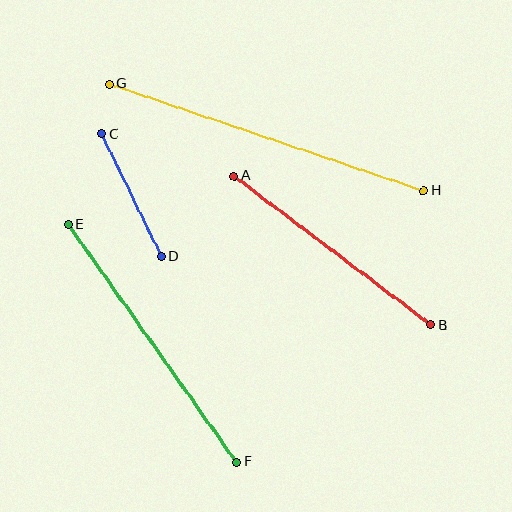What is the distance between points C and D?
The distance is approximately 137 pixels.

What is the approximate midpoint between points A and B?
The midpoint is at approximately (333, 250) pixels.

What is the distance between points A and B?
The distance is approximately 247 pixels.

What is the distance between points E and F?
The distance is approximately 291 pixels.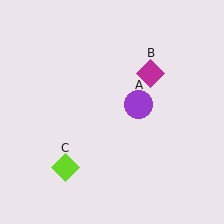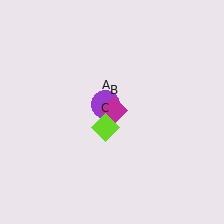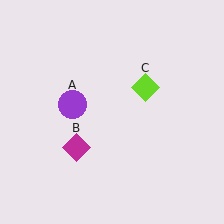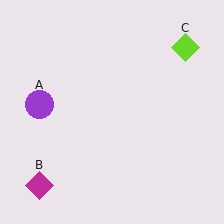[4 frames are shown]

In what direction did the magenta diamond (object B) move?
The magenta diamond (object B) moved down and to the left.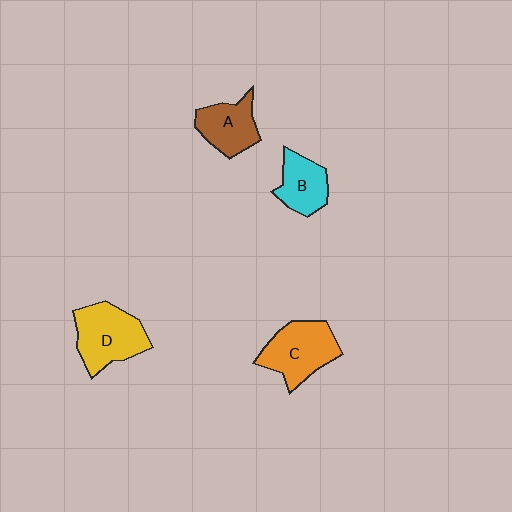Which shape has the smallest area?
Shape B (cyan).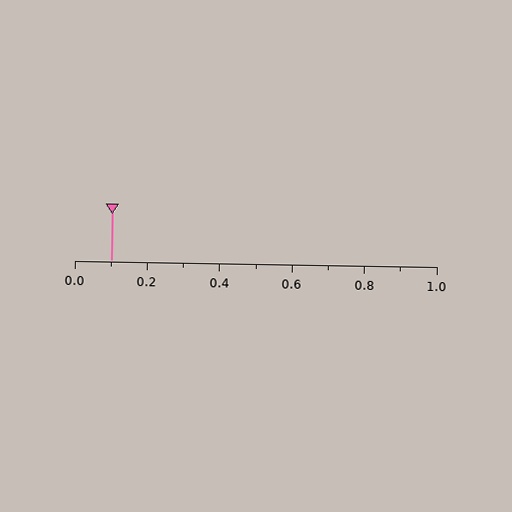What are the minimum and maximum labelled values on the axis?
The axis runs from 0.0 to 1.0.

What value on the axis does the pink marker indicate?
The marker indicates approximately 0.1.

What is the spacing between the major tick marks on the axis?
The major ticks are spaced 0.2 apart.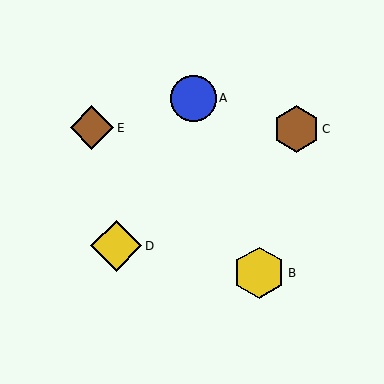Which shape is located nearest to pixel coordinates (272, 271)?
The yellow hexagon (labeled B) at (259, 273) is nearest to that location.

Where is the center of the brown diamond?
The center of the brown diamond is at (92, 128).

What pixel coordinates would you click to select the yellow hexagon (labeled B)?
Click at (259, 273) to select the yellow hexagon B.